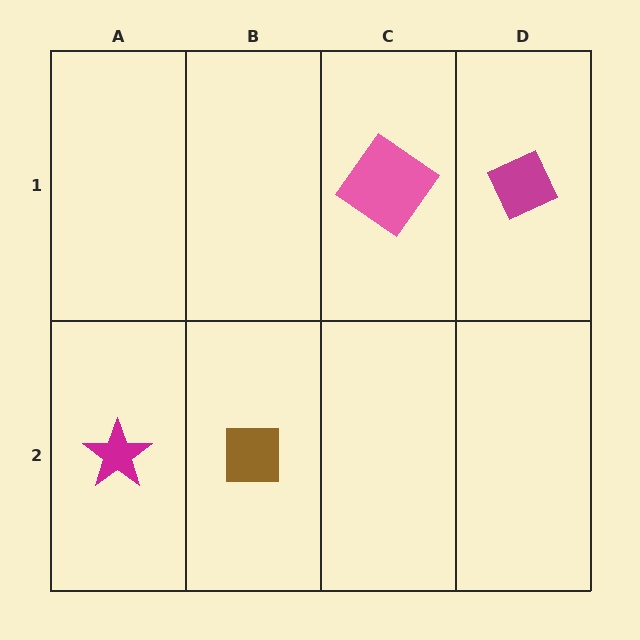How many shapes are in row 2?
2 shapes.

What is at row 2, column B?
A brown square.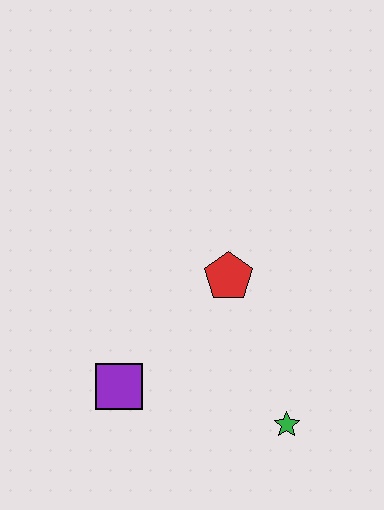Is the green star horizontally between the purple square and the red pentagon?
No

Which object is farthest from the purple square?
The green star is farthest from the purple square.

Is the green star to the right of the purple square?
Yes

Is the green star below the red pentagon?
Yes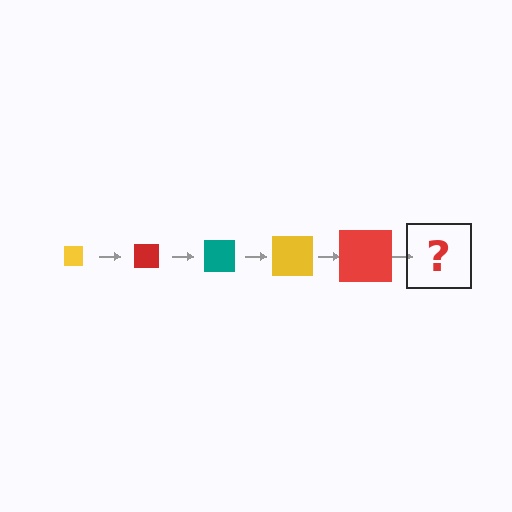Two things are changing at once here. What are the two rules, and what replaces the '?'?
The two rules are that the square grows larger each step and the color cycles through yellow, red, and teal. The '?' should be a teal square, larger than the previous one.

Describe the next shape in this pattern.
It should be a teal square, larger than the previous one.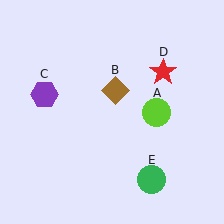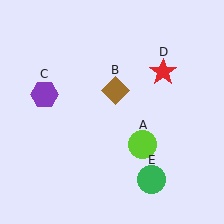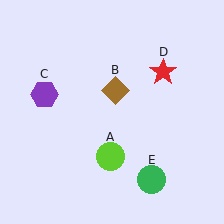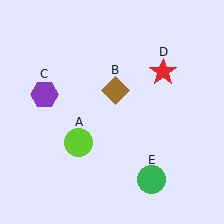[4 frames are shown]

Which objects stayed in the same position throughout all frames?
Brown diamond (object B) and purple hexagon (object C) and red star (object D) and green circle (object E) remained stationary.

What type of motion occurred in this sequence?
The lime circle (object A) rotated clockwise around the center of the scene.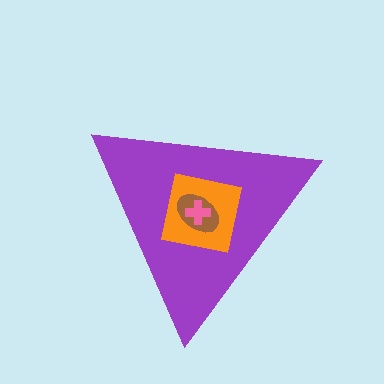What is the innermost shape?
The pink cross.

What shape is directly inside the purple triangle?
The orange square.